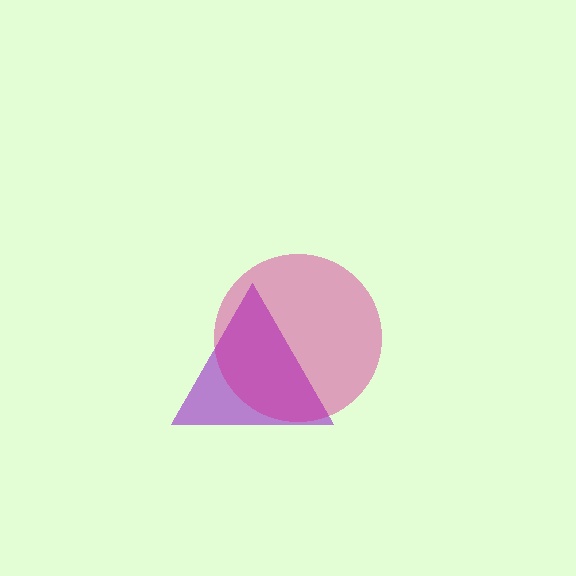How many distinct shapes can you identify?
There are 2 distinct shapes: a purple triangle, a magenta circle.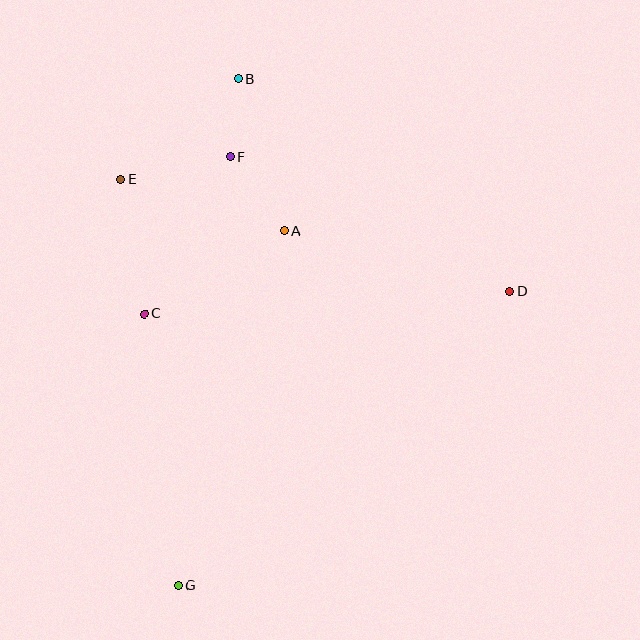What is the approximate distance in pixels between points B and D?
The distance between B and D is approximately 345 pixels.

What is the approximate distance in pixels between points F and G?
The distance between F and G is approximately 432 pixels.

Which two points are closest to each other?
Points B and F are closest to each other.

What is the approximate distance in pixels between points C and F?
The distance between C and F is approximately 178 pixels.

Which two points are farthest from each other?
Points B and G are farthest from each other.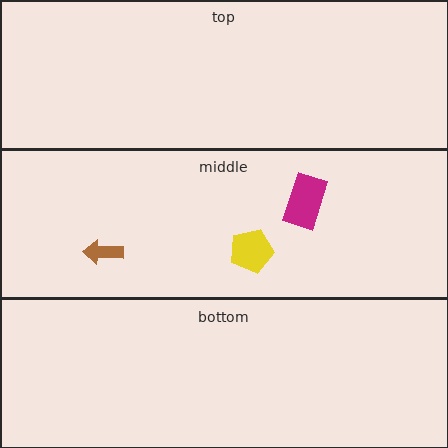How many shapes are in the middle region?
3.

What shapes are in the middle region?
The brown arrow, the magenta rectangle, the yellow pentagon.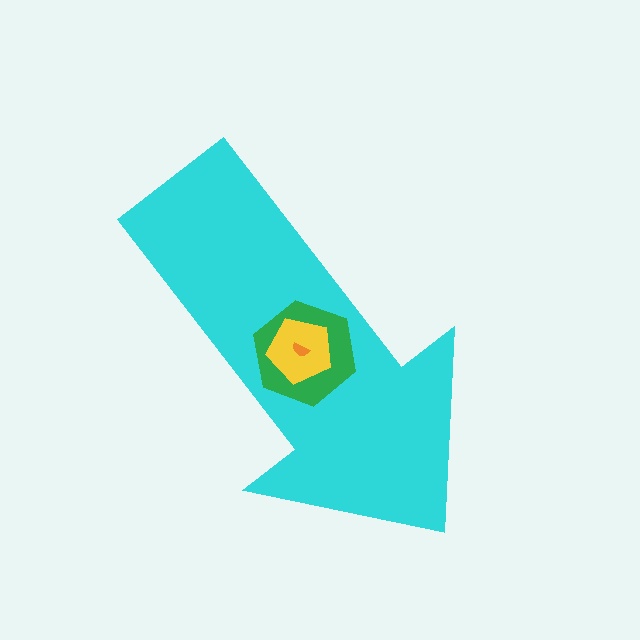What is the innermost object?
The orange semicircle.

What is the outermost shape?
The cyan arrow.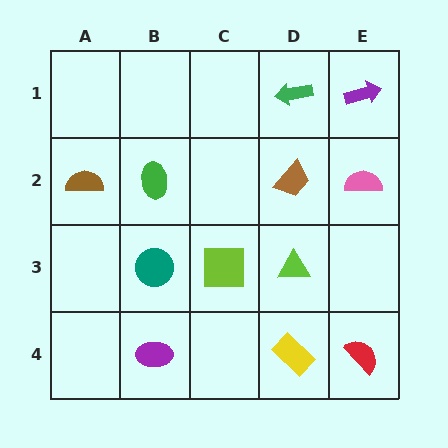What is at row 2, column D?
A brown trapezoid.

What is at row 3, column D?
A lime triangle.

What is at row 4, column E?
A red semicircle.